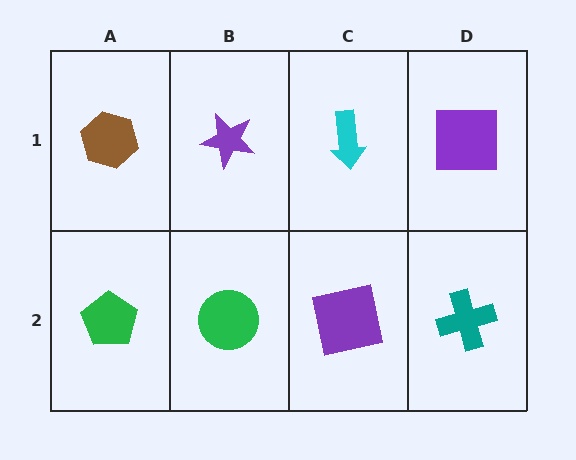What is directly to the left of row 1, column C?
A purple star.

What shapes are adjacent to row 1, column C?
A purple square (row 2, column C), a purple star (row 1, column B), a purple square (row 1, column D).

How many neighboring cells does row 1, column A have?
2.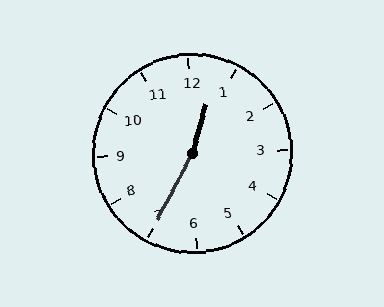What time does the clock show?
12:35.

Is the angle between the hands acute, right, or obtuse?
It is obtuse.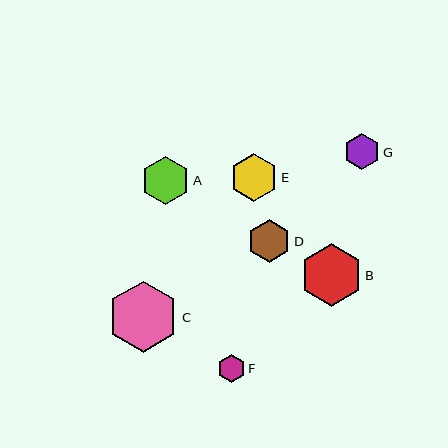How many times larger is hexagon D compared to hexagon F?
Hexagon D is approximately 1.5 times the size of hexagon F.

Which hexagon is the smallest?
Hexagon F is the smallest with a size of approximately 28 pixels.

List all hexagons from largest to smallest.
From largest to smallest: C, B, A, E, D, G, F.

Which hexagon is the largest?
Hexagon C is the largest with a size of approximately 71 pixels.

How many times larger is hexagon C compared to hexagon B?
Hexagon C is approximately 1.1 times the size of hexagon B.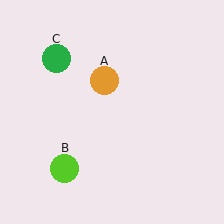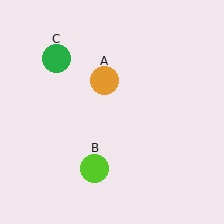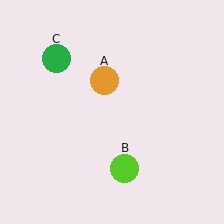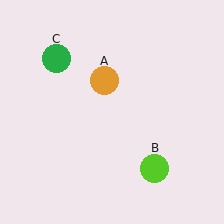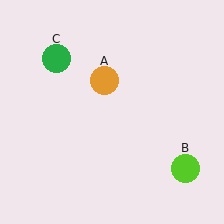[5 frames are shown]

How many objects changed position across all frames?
1 object changed position: lime circle (object B).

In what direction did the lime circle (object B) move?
The lime circle (object B) moved right.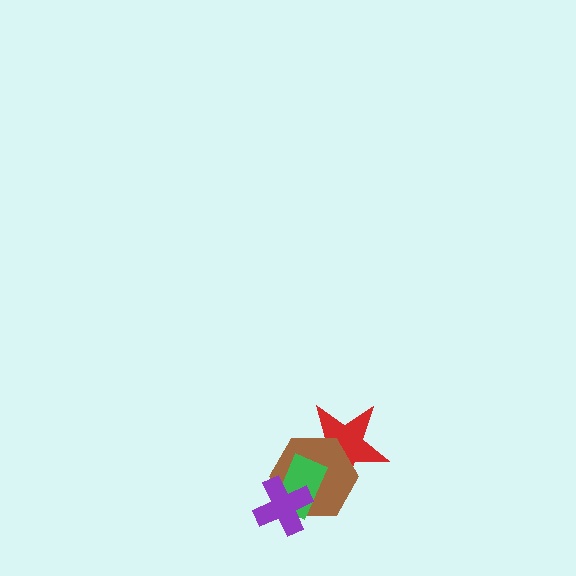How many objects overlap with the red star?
2 objects overlap with the red star.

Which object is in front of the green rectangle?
The purple cross is in front of the green rectangle.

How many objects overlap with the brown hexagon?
3 objects overlap with the brown hexagon.